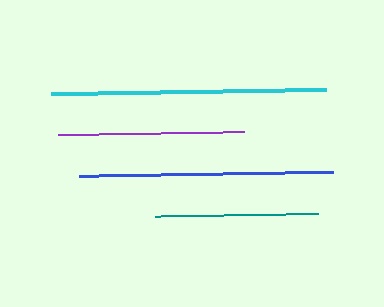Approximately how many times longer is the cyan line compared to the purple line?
The cyan line is approximately 1.5 times the length of the purple line.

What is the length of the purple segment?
The purple segment is approximately 186 pixels long.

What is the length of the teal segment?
The teal segment is approximately 163 pixels long.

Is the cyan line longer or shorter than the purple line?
The cyan line is longer than the purple line.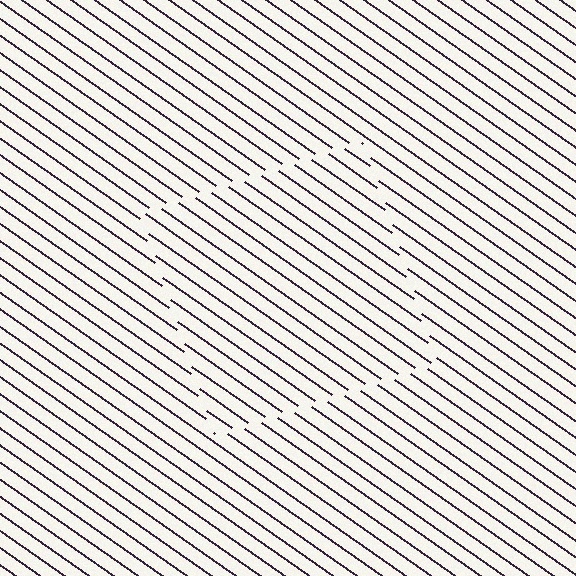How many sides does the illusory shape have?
4 sides — the line-ends trace a square.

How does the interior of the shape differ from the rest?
The interior of the shape contains the same grating, shifted by half a period — the contour is defined by the phase discontinuity where line-ends from the inner and outer gratings abut.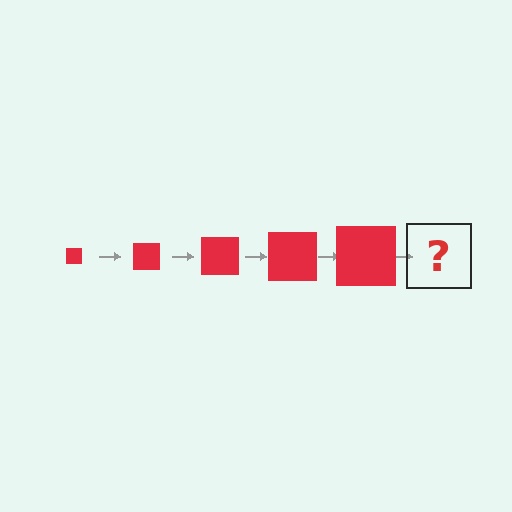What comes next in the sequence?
The next element should be a red square, larger than the previous one.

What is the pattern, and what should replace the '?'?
The pattern is that the square gets progressively larger each step. The '?' should be a red square, larger than the previous one.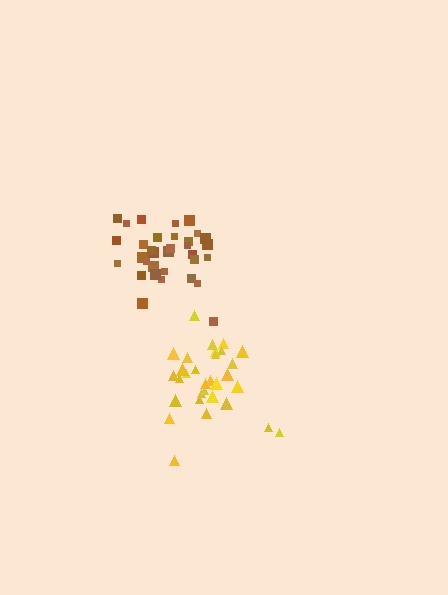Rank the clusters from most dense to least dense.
brown, yellow.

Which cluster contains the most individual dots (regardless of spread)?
Brown (33).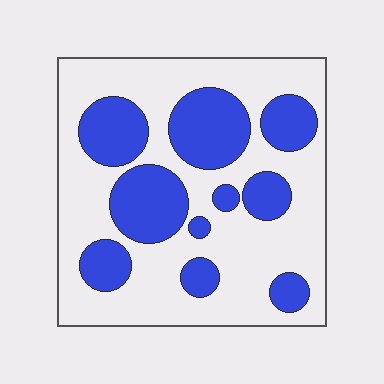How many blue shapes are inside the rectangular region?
10.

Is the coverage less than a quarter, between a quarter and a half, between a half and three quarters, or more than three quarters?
Between a quarter and a half.